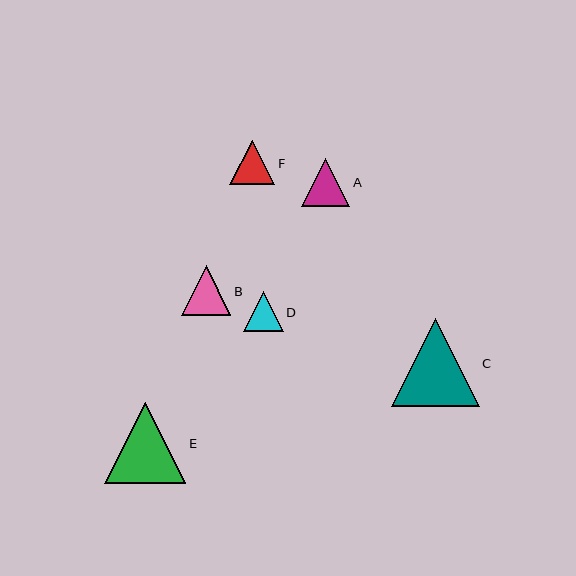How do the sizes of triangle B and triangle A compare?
Triangle B and triangle A are approximately the same size.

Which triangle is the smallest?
Triangle D is the smallest with a size of approximately 39 pixels.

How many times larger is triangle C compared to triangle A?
Triangle C is approximately 1.8 times the size of triangle A.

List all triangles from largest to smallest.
From largest to smallest: C, E, B, A, F, D.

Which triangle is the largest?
Triangle C is the largest with a size of approximately 87 pixels.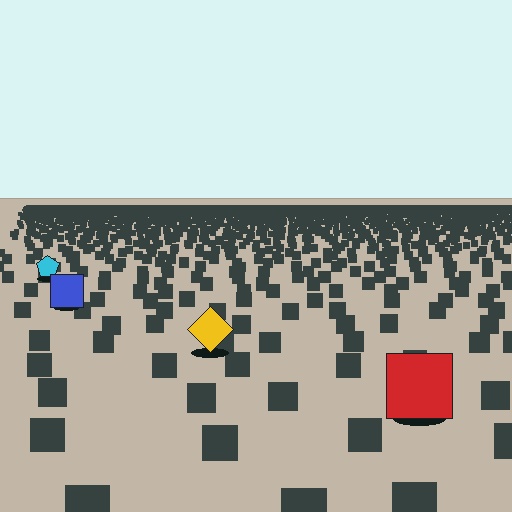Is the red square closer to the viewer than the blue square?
Yes. The red square is closer — you can tell from the texture gradient: the ground texture is coarser near it.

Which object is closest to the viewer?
The red square is closest. The texture marks near it are larger and more spread out.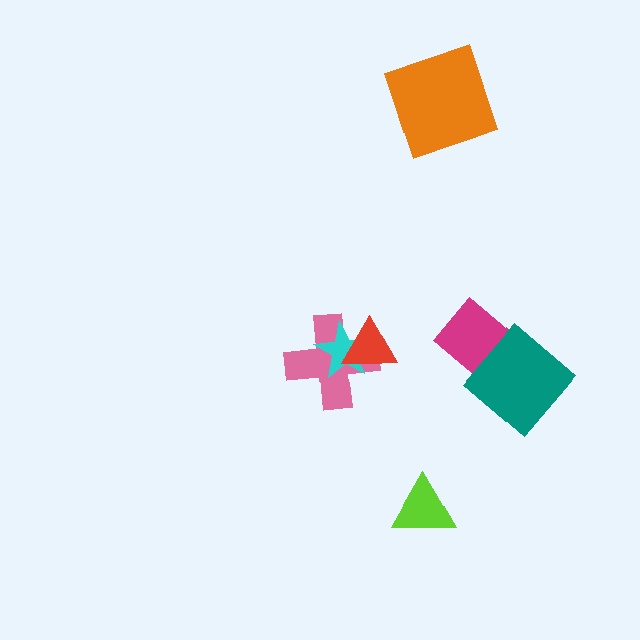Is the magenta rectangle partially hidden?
Yes, it is partially covered by another shape.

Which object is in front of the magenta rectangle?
The teal diamond is in front of the magenta rectangle.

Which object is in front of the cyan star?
The red triangle is in front of the cyan star.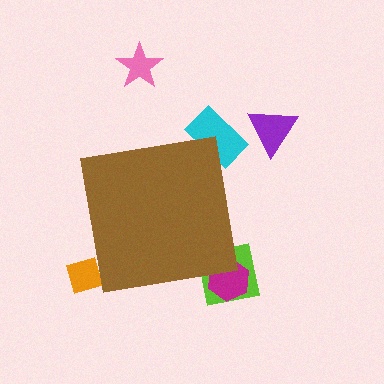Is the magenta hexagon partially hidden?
Yes, the magenta hexagon is partially hidden behind the brown square.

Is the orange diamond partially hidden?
Yes, the orange diamond is partially hidden behind the brown square.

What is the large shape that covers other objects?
A brown square.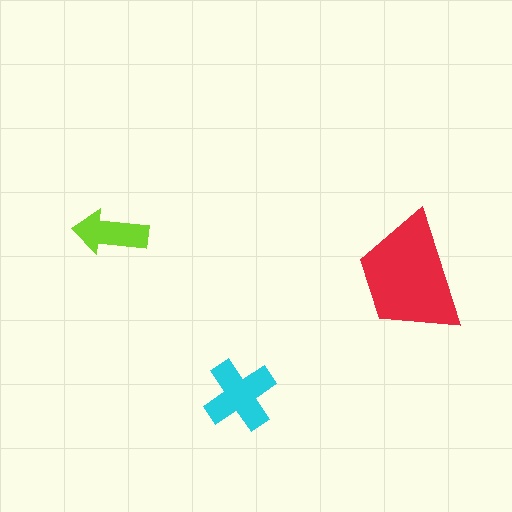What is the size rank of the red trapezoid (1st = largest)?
1st.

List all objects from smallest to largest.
The lime arrow, the cyan cross, the red trapezoid.